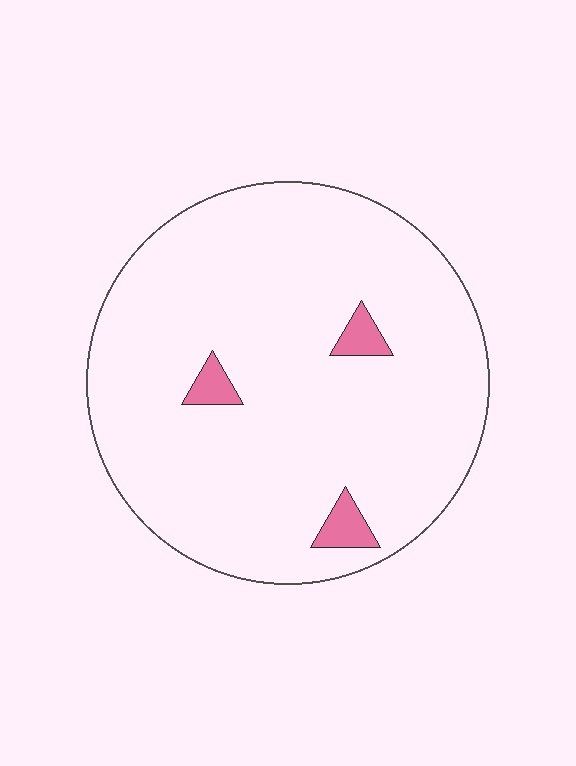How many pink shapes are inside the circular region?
3.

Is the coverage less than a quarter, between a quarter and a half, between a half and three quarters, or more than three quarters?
Less than a quarter.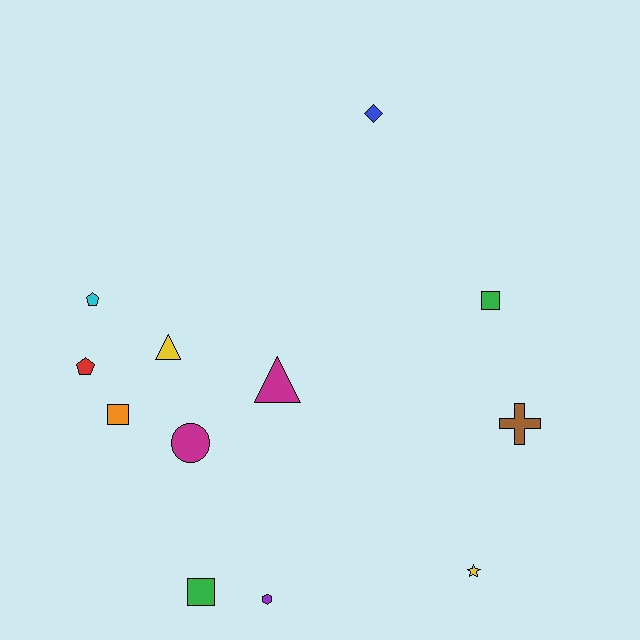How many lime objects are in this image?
There are no lime objects.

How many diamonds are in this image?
There is 1 diamond.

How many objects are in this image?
There are 12 objects.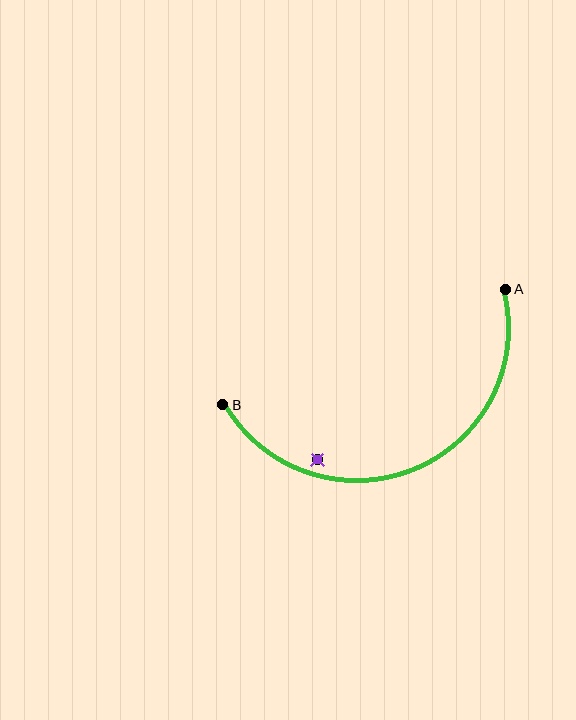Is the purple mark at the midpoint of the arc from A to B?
No — the purple mark does not lie on the arc at all. It sits slightly inside the curve.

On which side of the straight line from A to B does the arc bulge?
The arc bulges below the straight line connecting A and B.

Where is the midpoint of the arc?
The arc midpoint is the point on the curve farthest from the straight line joining A and B. It sits below that line.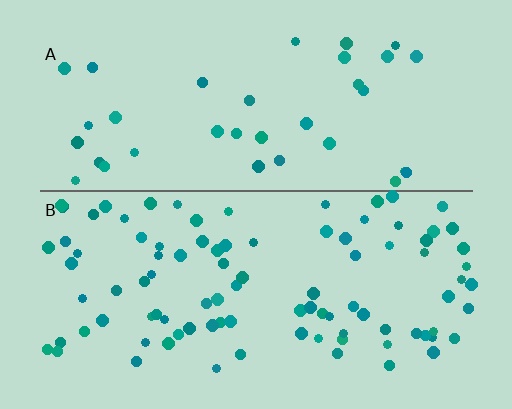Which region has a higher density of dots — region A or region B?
B (the bottom).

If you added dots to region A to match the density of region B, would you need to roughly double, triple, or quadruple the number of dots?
Approximately triple.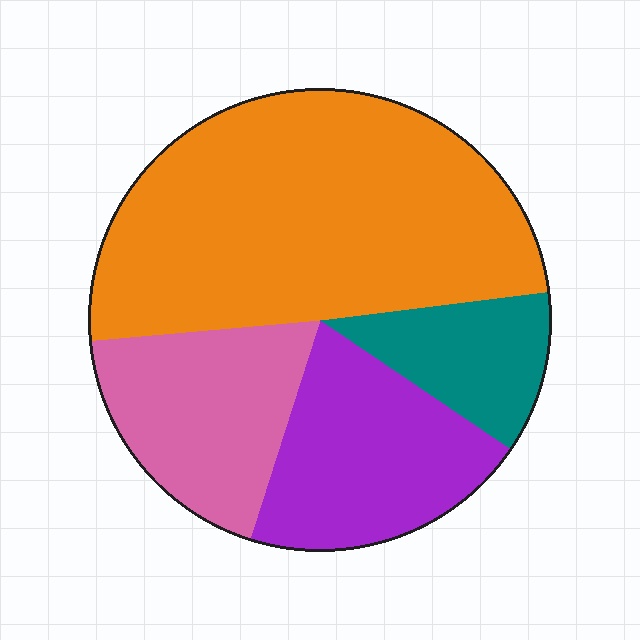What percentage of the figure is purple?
Purple takes up about one fifth (1/5) of the figure.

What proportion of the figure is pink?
Pink takes up between a sixth and a third of the figure.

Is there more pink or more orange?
Orange.